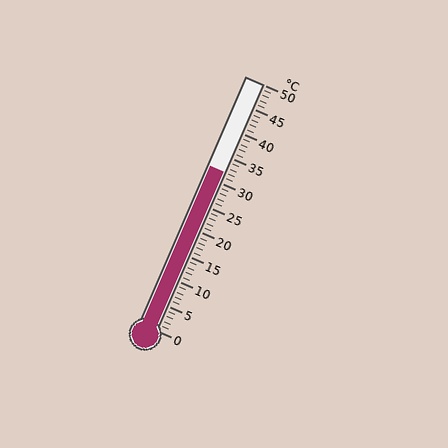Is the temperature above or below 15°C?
The temperature is above 15°C.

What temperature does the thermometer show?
The thermometer shows approximately 32°C.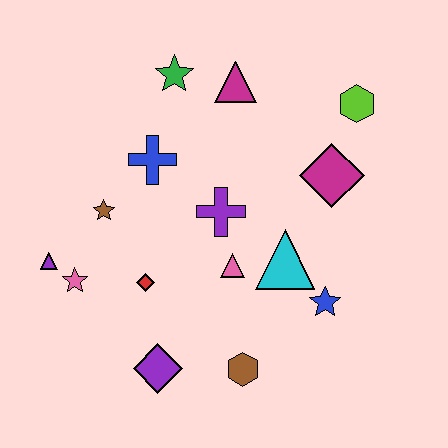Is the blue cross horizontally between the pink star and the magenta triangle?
Yes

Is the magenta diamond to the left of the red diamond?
No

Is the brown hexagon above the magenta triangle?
No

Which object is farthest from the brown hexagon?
The green star is farthest from the brown hexagon.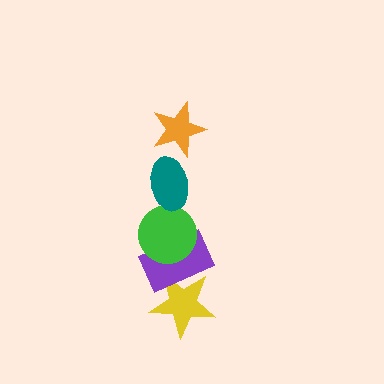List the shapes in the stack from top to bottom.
From top to bottom: the orange star, the teal ellipse, the green circle, the purple rectangle, the yellow star.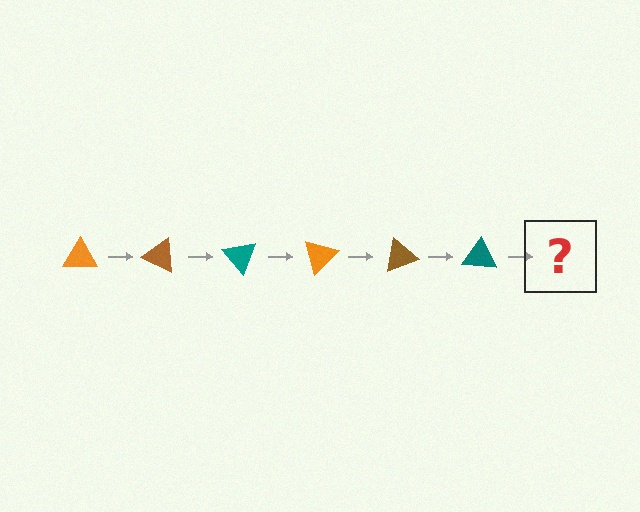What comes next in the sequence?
The next element should be an orange triangle, rotated 150 degrees from the start.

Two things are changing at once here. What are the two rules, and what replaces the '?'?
The two rules are that it rotates 25 degrees each step and the color cycles through orange, brown, and teal. The '?' should be an orange triangle, rotated 150 degrees from the start.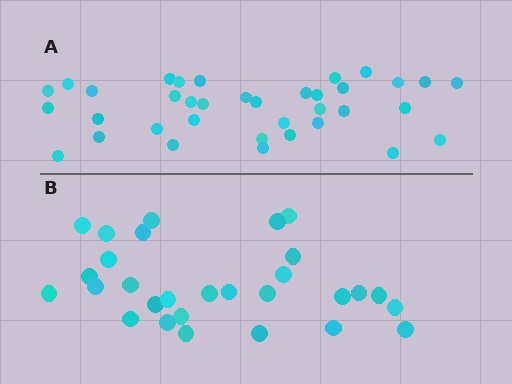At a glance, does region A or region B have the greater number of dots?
Region A (the top region) has more dots.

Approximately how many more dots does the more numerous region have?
Region A has roughly 8 or so more dots than region B.